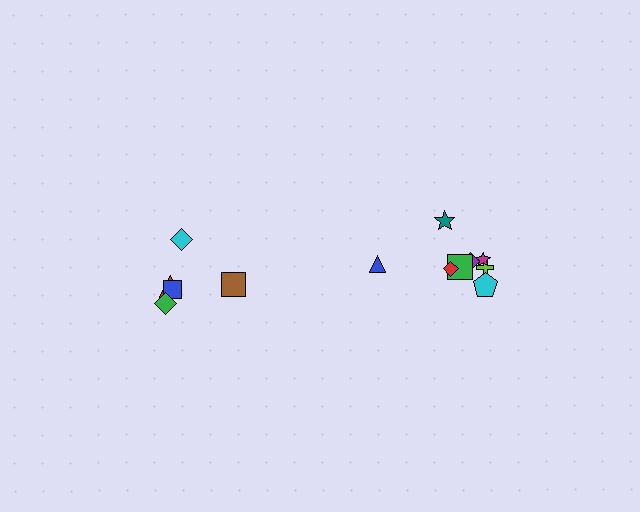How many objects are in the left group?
There are 5 objects.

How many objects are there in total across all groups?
There are 13 objects.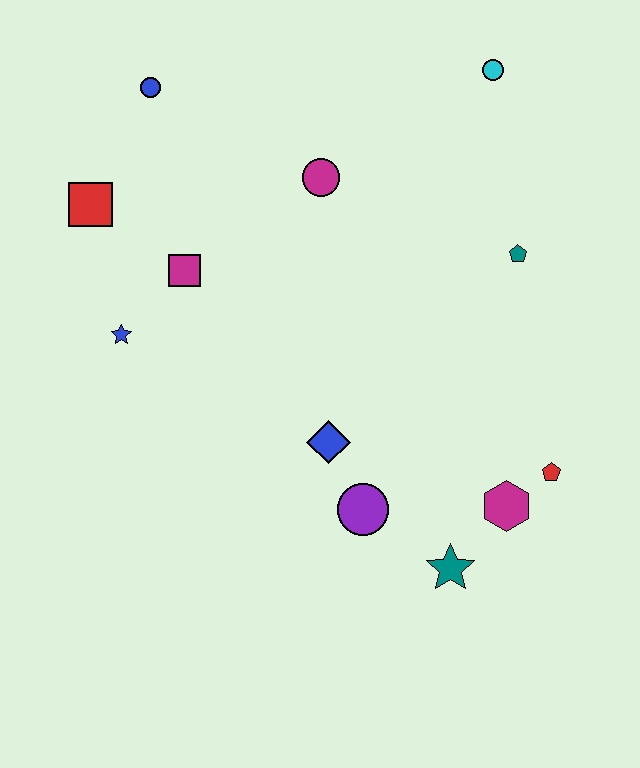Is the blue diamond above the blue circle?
No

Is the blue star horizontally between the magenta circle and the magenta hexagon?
No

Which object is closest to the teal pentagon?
The cyan circle is closest to the teal pentagon.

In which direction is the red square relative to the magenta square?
The red square is to the left of the magenta square.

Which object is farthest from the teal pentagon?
The red square is farthest from the teal pentagon.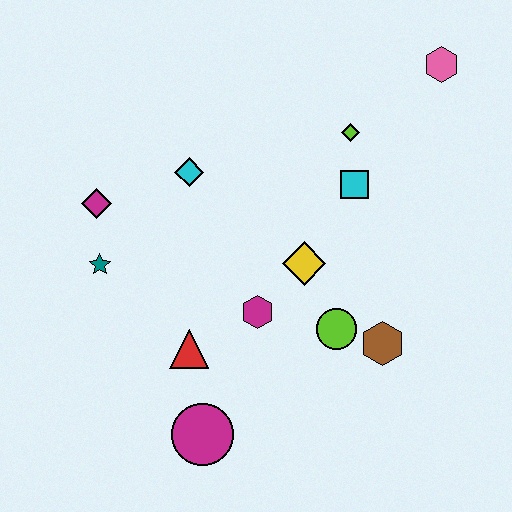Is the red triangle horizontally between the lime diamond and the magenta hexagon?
No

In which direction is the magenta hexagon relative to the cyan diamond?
The magenta hexagon is below the cyan diamond.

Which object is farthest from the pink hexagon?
The magenta circle is farthest from the pink hexagon.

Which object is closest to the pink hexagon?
The lime diamond is closest to the pink hexagon.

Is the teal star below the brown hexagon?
No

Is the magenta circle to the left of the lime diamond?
Yes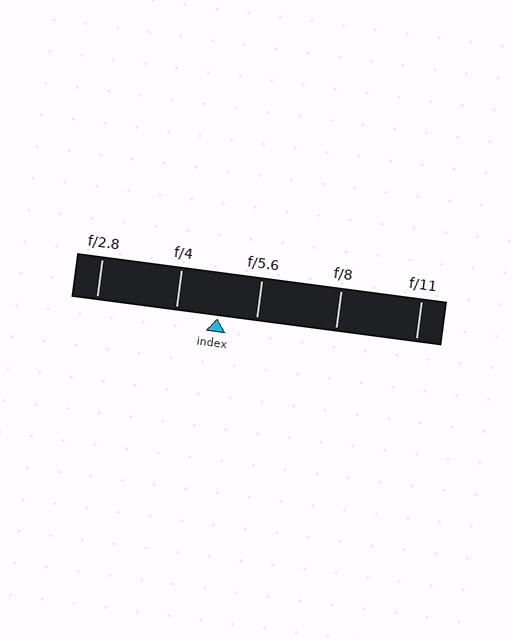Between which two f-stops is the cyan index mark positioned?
The index mark is between f/4 and f/5.6.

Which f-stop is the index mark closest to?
The index mark is closest to f/5.6.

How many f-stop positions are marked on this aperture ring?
There are 5 f-stop positions marked.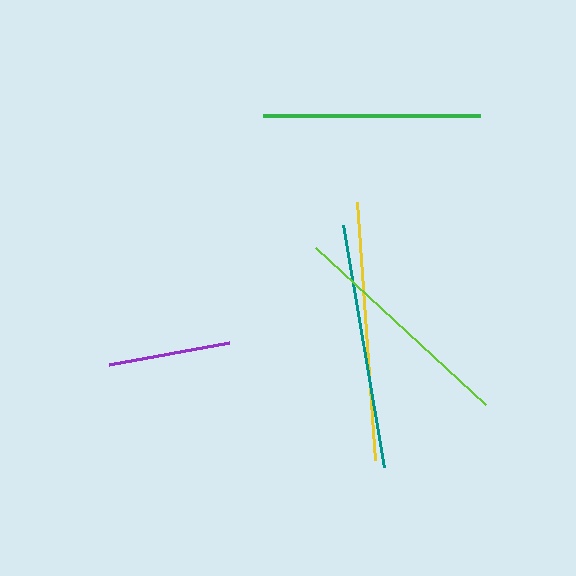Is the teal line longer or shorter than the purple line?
The teal line is longer than the purple line.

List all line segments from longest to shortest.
From longest to shortest: yellow, teal, lime, green, purple.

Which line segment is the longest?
The yellow line is the longest at approximately 259 pixels.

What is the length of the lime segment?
The lime segment is approximately 232 pixels long.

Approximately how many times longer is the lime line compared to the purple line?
The lime line is approximately 1.9 times the length of the purple line.